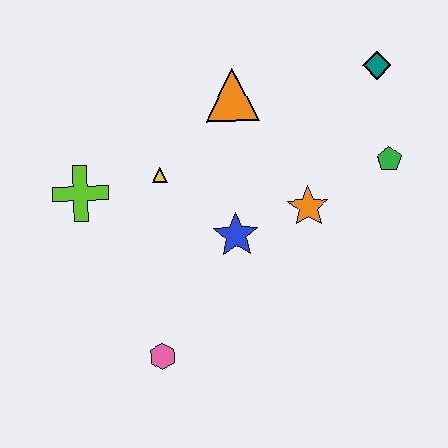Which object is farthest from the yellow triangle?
The teal diamond is farthest from the yellow triangle.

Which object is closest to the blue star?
The orange star is closest to the blue star.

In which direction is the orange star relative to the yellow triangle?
The orange star is to the right of the yellow triangle.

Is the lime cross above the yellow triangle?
No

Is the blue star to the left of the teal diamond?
Yes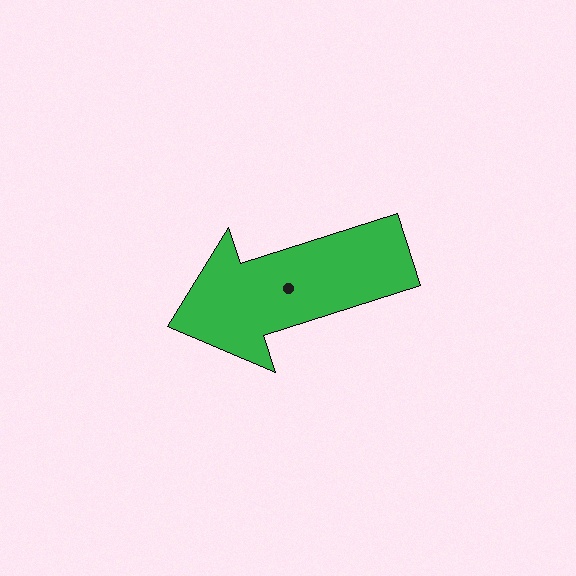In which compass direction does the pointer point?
West.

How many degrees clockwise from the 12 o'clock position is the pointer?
Approximately 252 degrees.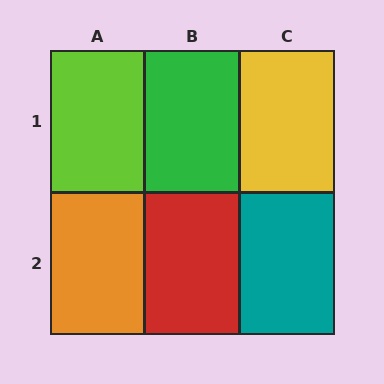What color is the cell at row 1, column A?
Lime.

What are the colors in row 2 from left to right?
Orange, red, teal.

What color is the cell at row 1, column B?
Green.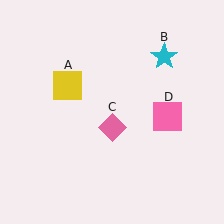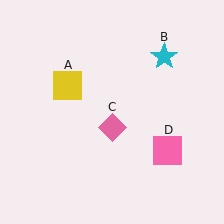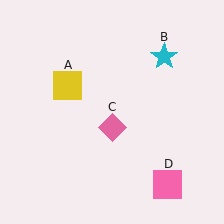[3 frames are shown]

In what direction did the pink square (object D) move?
The pink square (object D) moved down.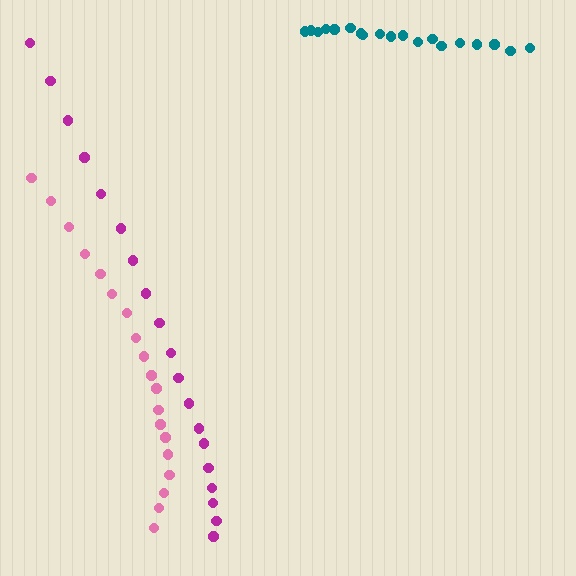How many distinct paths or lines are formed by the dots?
There are 3 distinct paths.